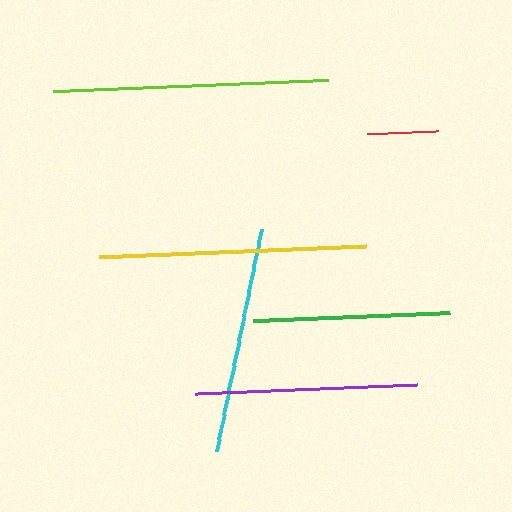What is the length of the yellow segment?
The yellow segment is approximately 267 pixels long.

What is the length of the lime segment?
The lime segment is approximately 276 pixels long.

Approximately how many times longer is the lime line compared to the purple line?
The lime line is approximately 1.2 times the length of the purple line.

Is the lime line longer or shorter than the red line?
The lime line is longer than the red line.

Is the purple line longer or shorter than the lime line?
The lime line is longer than the purple line.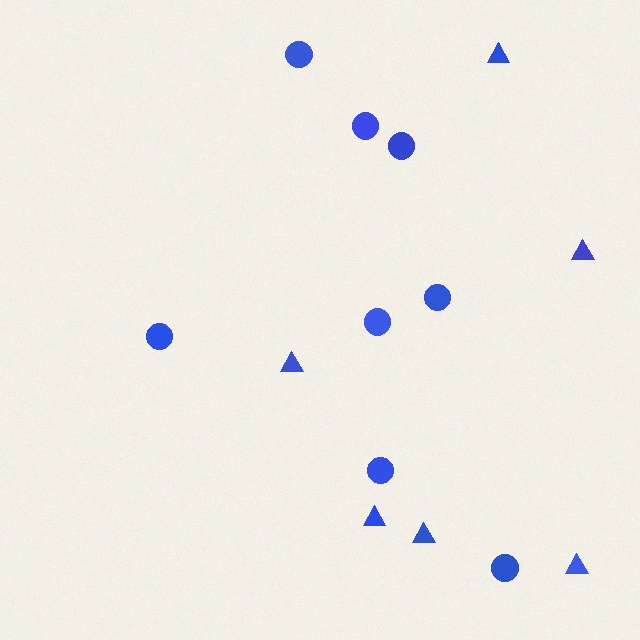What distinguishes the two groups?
There are 2 groups: one group of circles (8) and one group of triangles (6).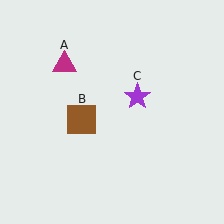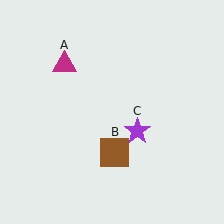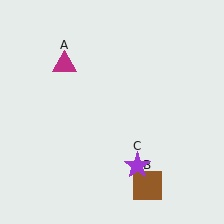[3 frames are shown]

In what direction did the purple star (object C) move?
The purple star (object C) moved down.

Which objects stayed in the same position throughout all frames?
Magenta triangle (object A) remained stationary.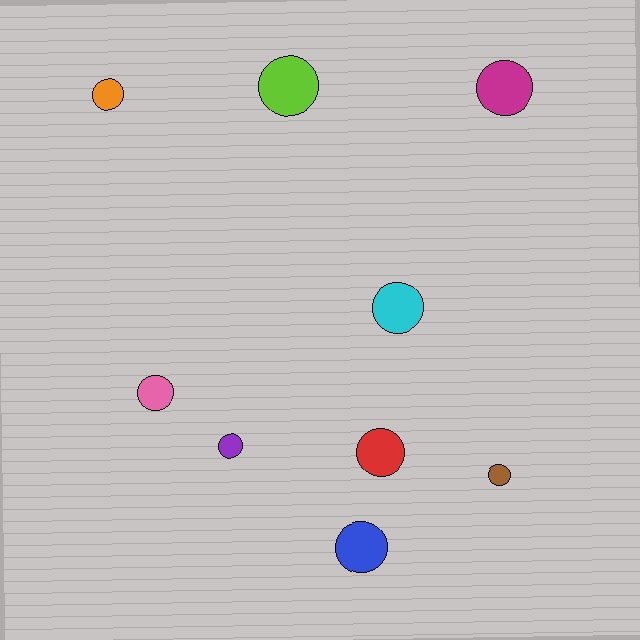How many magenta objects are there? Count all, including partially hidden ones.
There is 1 magenta object.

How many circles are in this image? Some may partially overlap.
There are 9 circles.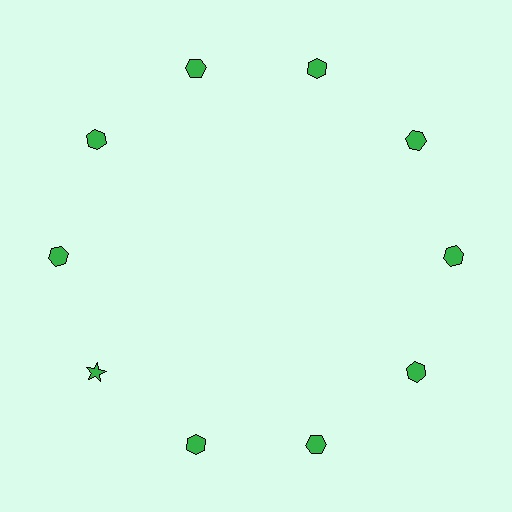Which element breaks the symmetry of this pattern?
The green star at roughly the 8 o'clock position breaks the symmetry. All other shapes are green hexagons.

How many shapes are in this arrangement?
There are 10 shapes arranged in a ring pattern.